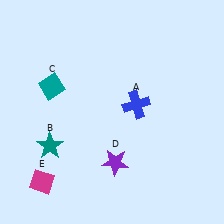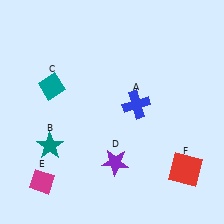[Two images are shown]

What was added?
A red square (F) was added in Image 2.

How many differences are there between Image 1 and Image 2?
There is 1 difference between the two images.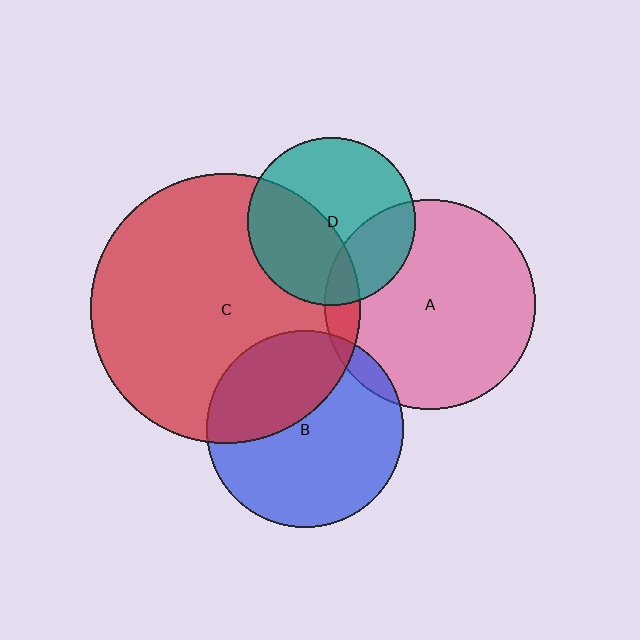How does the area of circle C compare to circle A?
Approximately 1.6 times.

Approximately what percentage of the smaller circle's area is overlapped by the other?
Approximately 5%.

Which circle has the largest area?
Circle C (red).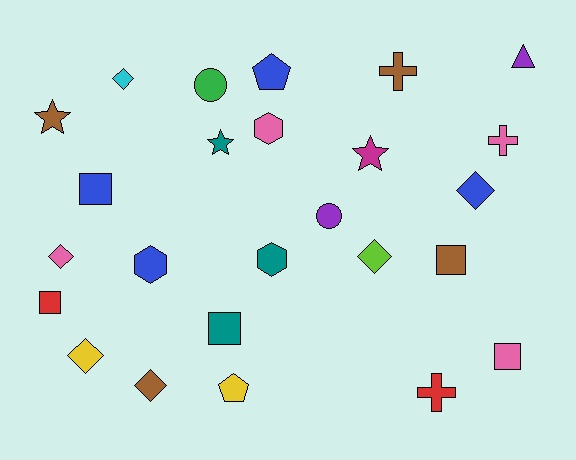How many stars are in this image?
There are 3 stars.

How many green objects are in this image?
There is 1 green object.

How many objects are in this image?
There are 25 objects.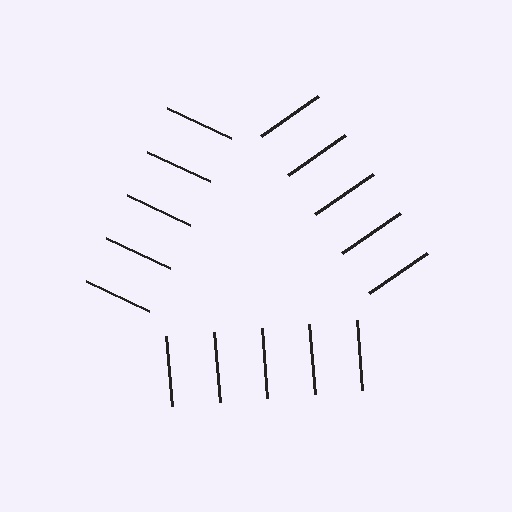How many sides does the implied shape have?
3 sides — the line-ends trace a triangle.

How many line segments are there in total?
15 — 5 along each of the 3 edges.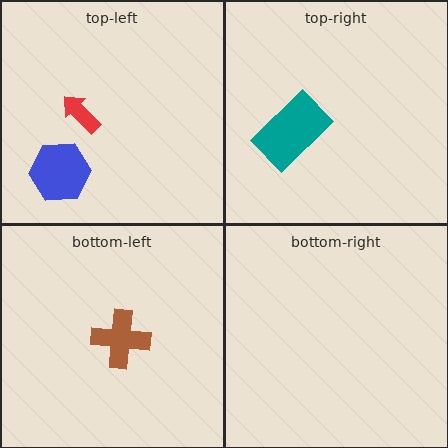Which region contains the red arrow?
The top-left region.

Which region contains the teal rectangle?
The top-right region.